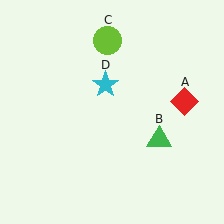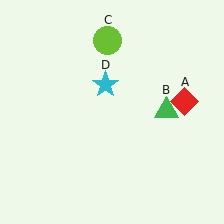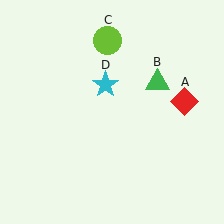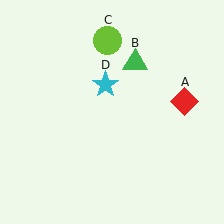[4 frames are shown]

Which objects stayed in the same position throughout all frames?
Red diamond (object A) and lime circle (object C) and cyan star (object D) remained stationary.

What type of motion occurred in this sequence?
The green triangle (object B) rotated counterclockwise around the center of the scene.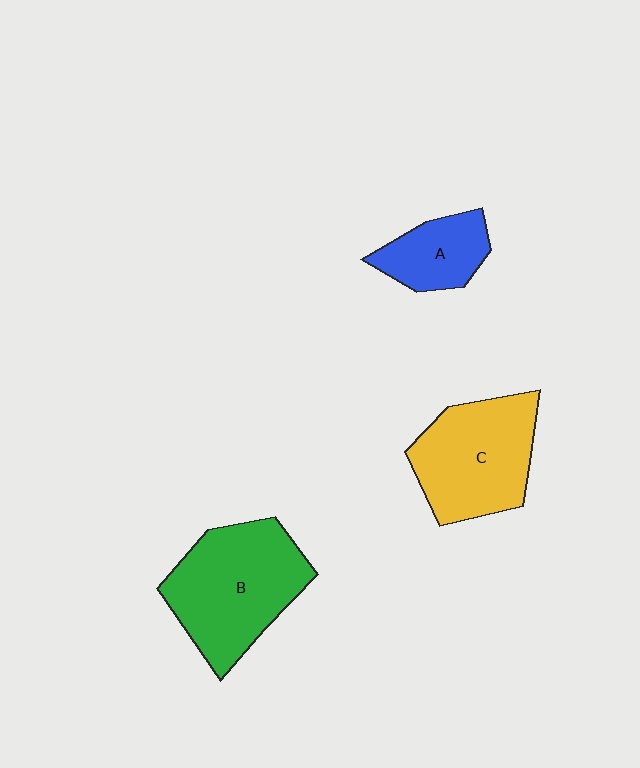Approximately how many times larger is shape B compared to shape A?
Approximately 2.2 times.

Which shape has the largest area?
Shape B (green).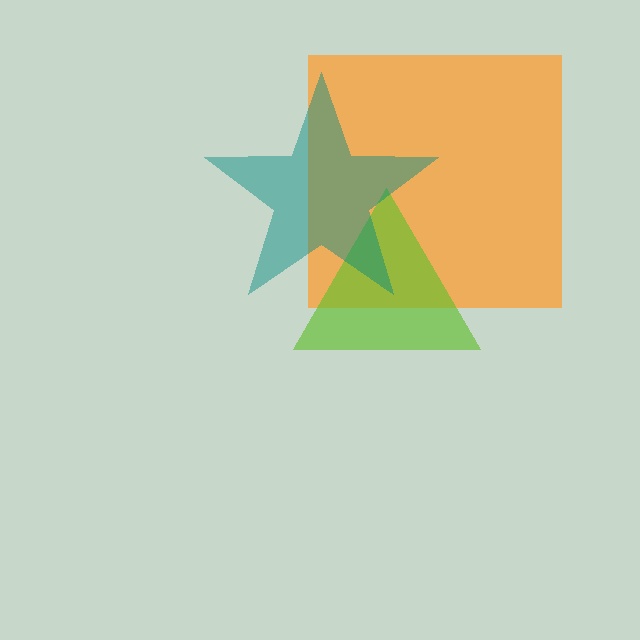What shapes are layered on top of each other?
The layered shapes are: an orange square, a lime triangle, a teal star.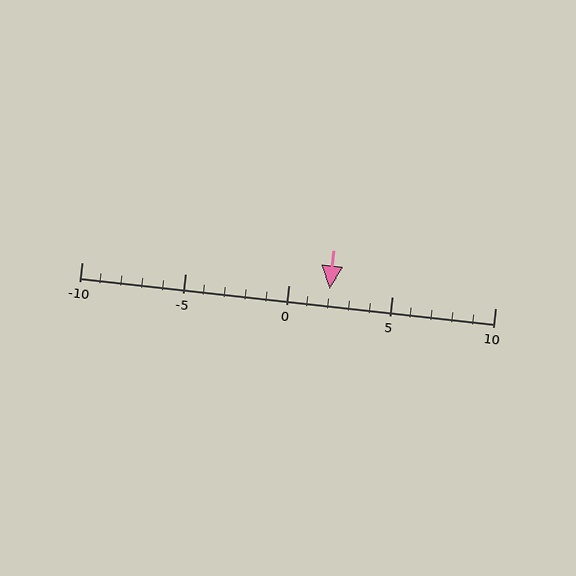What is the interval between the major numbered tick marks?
The major tick marks are spaced 5 units apart.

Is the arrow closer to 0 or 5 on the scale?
The arrow is closer to 0.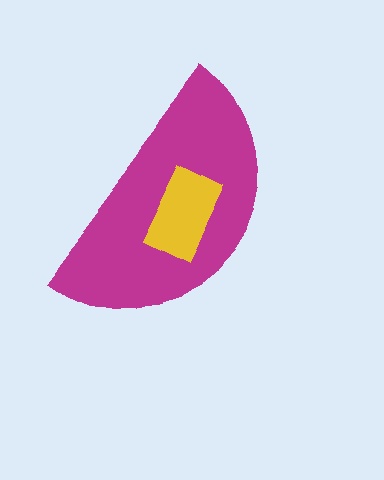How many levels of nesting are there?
2.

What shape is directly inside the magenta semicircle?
The yellow rectangle.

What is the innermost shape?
The yellow rectangle.